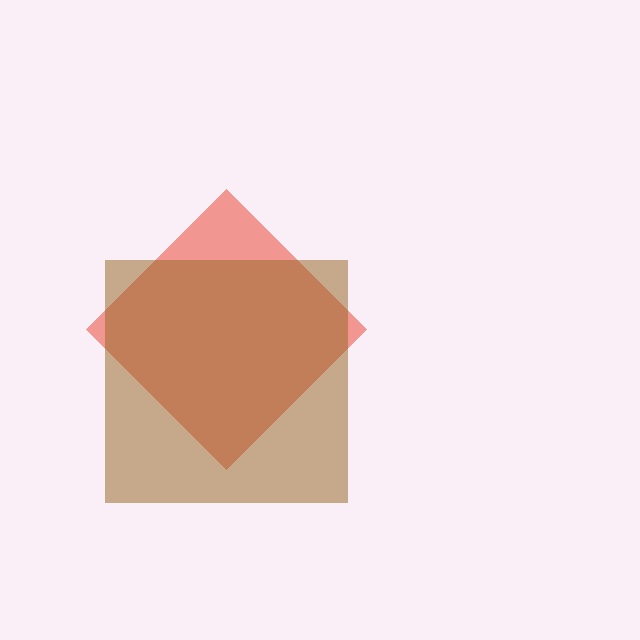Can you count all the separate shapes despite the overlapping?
Yes, there are 2 separate shapes.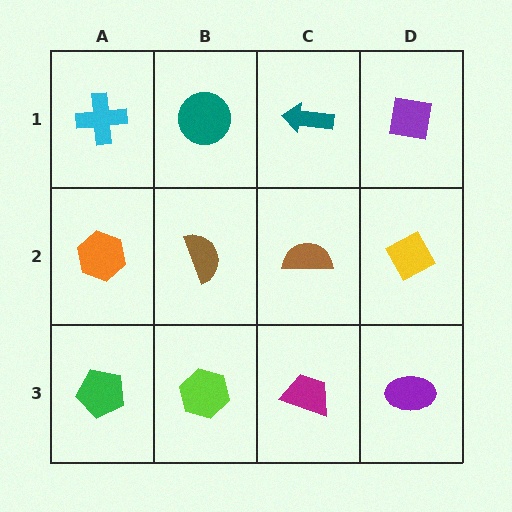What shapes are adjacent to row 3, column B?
A brown semicircle (row 2, column B), a green pentagon (row 3, column A), a magenta trapezoid (row 3, column C).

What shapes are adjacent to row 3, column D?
A yellow diamond (row 2, column D), a magenta trapezoid (row 3, column C).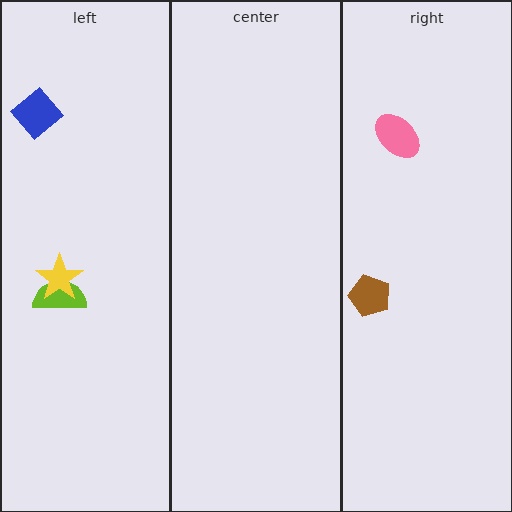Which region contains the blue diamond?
The left region.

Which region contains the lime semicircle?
The left region.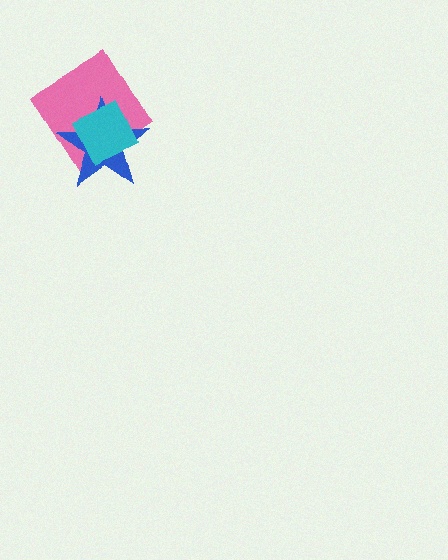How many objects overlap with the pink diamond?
2 objects overlap with the pink diamond.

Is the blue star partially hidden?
Yes, it is partially covered by another shape.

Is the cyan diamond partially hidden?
No, no other shape covers it.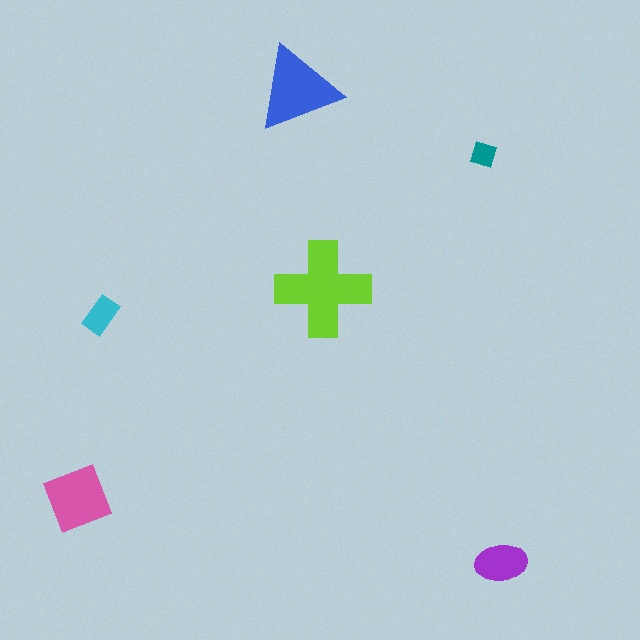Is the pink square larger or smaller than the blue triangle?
Smaller.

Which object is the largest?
The lime cross.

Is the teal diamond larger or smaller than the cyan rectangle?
Smaller.